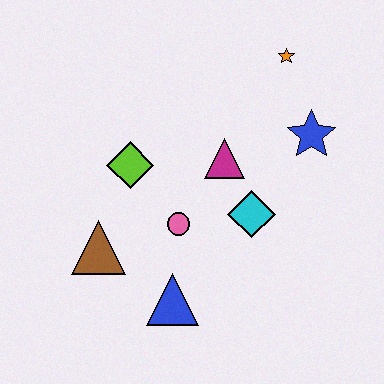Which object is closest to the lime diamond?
The pink circle is closest to the lime diamond.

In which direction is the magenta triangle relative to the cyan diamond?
The magenta triangle is above the cyan diamond.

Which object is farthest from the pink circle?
The orange star is farthest from the pink circle.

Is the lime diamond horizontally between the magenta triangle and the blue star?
No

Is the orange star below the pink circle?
No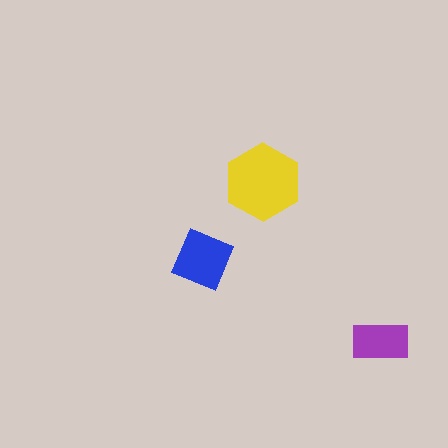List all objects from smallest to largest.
The purple rectangle, the blue diamond, the yellow hexagon.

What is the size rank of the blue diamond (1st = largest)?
2nd.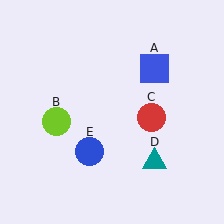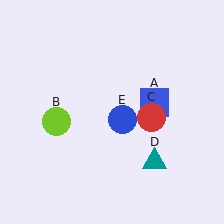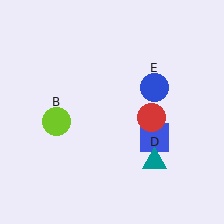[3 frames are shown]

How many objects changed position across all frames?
2 objects changed position: blue square (object A), blue circle (object E).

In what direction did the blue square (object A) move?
The blue square (object A) moved down.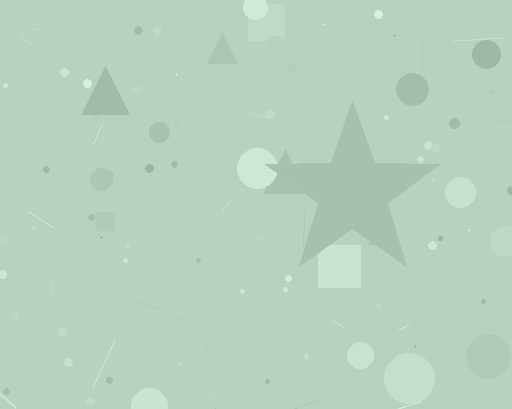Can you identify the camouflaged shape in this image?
The camouflaged shape is a star.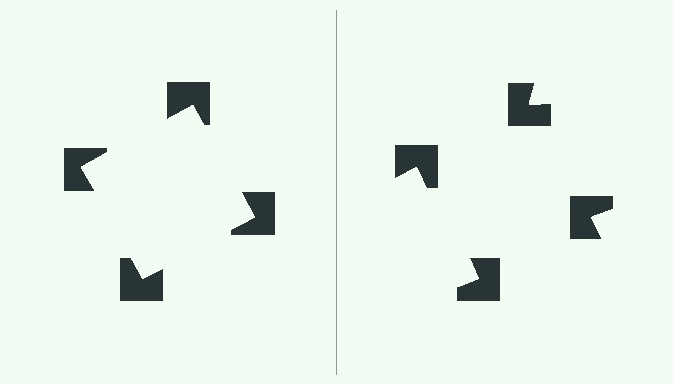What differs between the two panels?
The notched squares are positioned identically on both sides; only the wedge orientations differ. On the left they align to a square; on the right they are misaligned.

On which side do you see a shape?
An illusory square appears on the left side. On the right side the wedge cuts are rotated, so no coherent shape forms.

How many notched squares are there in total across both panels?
8 — 4 on each side.